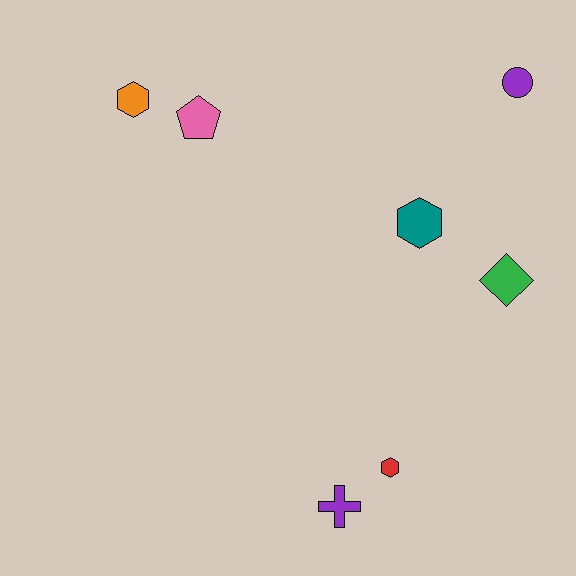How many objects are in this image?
There are 7 objects.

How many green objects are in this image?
There is 1 green object.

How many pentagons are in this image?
There is 1 pentagon.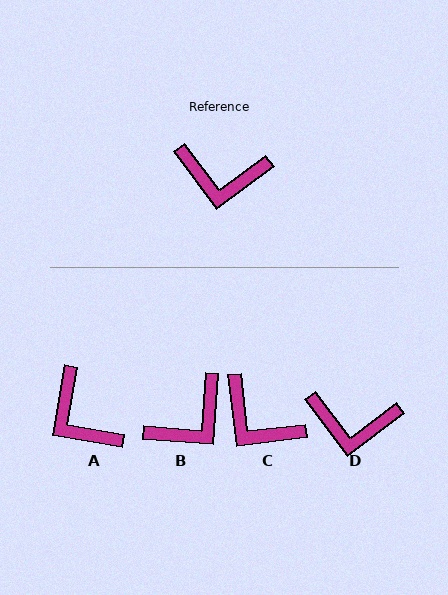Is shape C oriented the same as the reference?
No, it is off by about 30 degrees.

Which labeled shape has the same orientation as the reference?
D.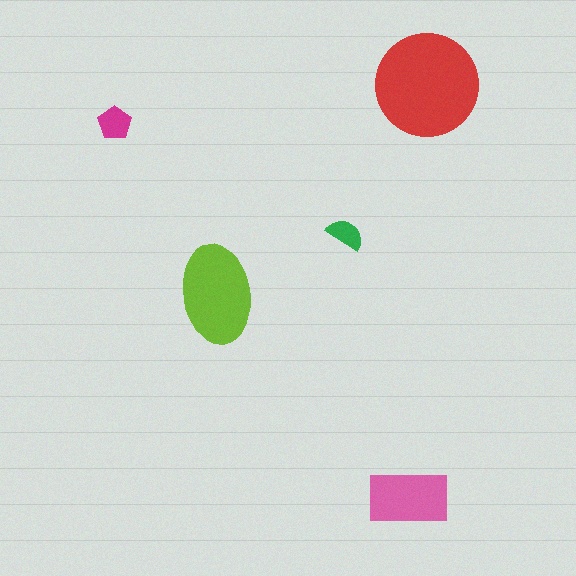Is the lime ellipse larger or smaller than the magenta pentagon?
Larger.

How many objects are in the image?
There are 5 objects in the image.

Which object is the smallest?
The green semicircle.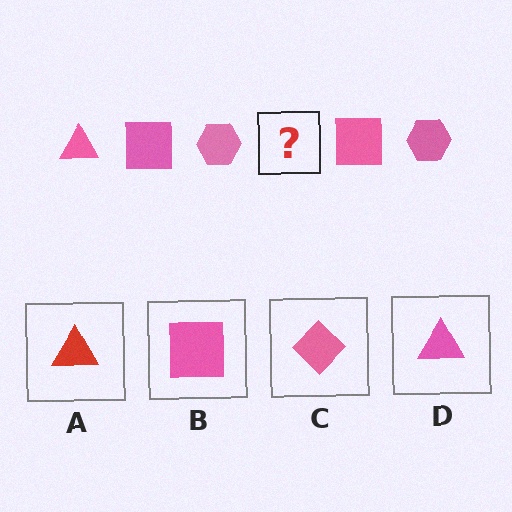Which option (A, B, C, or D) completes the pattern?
D.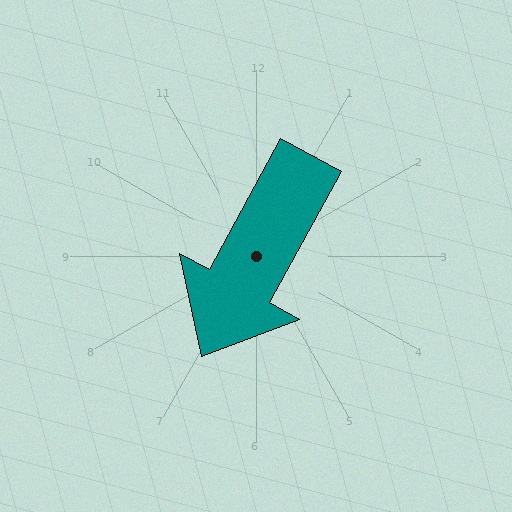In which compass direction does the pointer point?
Southwest.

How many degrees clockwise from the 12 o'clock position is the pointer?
Approximately 209 degrees.